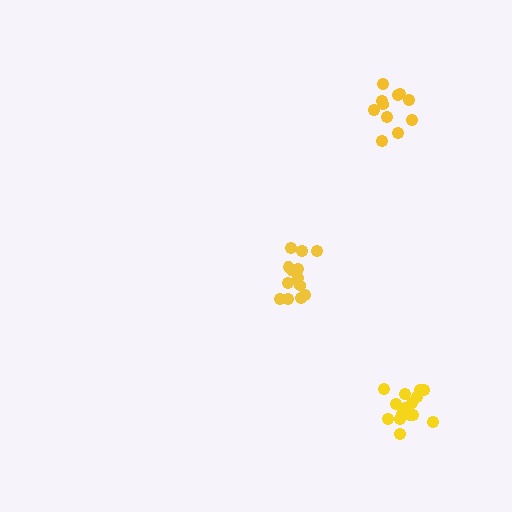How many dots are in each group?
Group 1: 11 dots, Group 2: 13 dots, Group 3: 15 dots (39 total).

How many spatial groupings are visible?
There are 3 spatial groupings.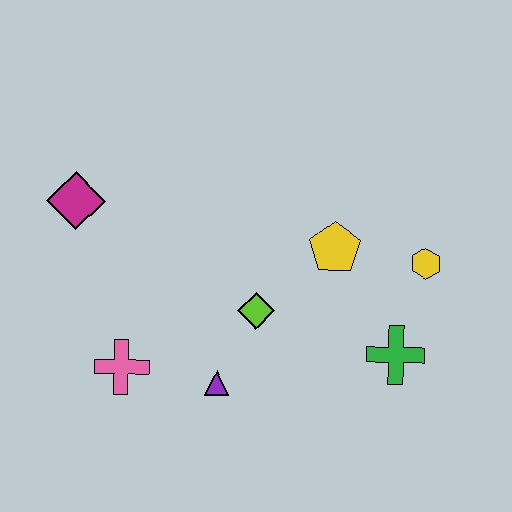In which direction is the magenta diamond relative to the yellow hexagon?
The magenta diamond is to the left of the yellow hexagon.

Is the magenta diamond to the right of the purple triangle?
No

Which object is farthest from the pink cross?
The yellow hexagon is farthest from the pink cross.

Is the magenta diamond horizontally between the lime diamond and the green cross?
No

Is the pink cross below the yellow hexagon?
Yes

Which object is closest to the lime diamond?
The purple triangle is closest to the lime diamond.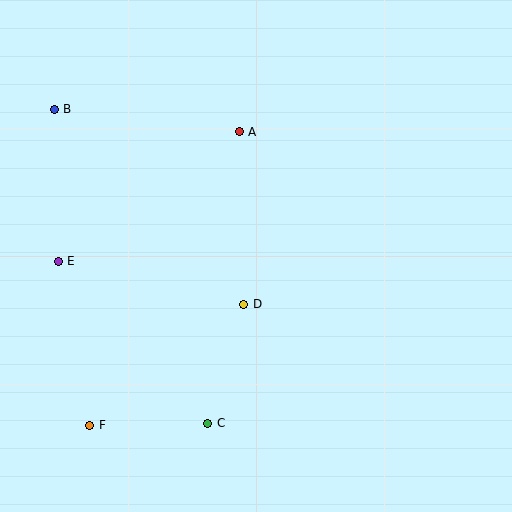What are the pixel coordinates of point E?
Point E is at (58, 261).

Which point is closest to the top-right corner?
Point A is closest to the top-right corner.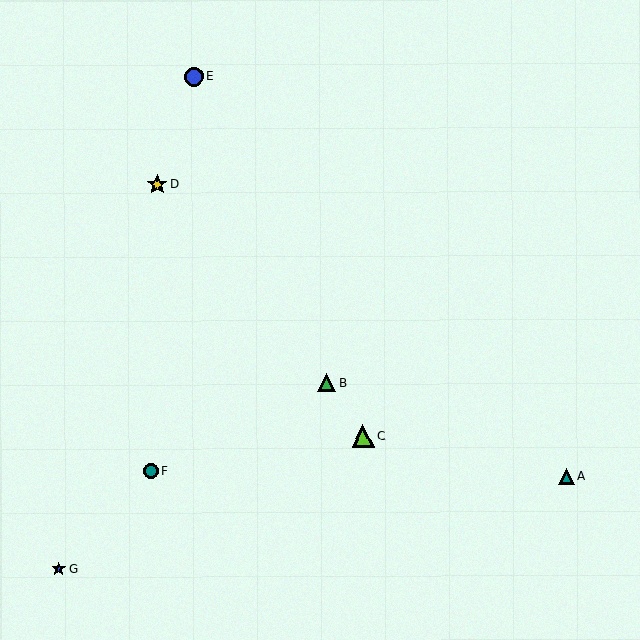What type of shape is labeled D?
Shape D is a yellow star.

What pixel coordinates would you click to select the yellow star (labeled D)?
Click at (158, 184) to select the yellow star D.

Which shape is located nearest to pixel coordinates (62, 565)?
The blue star (labeled G) at (59, 569) is nearest to that location.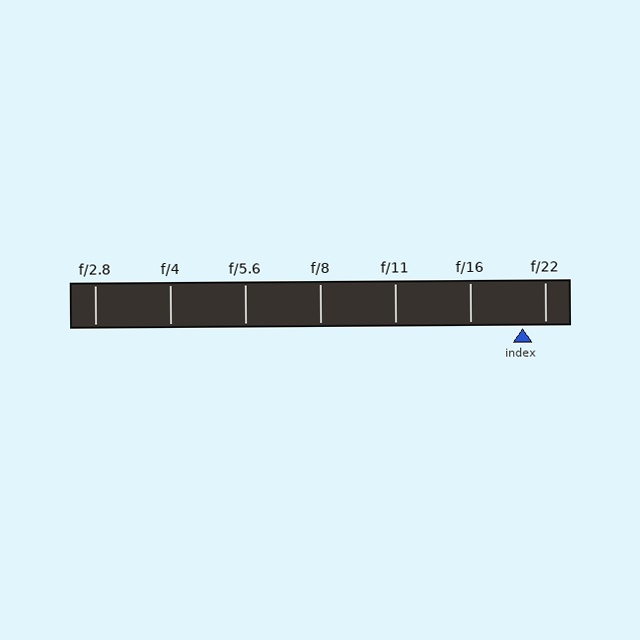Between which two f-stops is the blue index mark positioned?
The index mark is between f/16 and f/22.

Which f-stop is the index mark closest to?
The index mark is closest to f/22.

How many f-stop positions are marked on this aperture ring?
There are 7 f-stop positions marked.